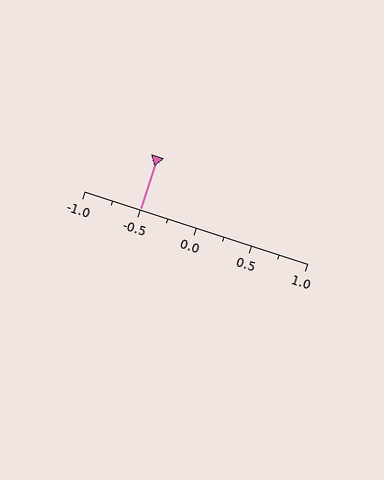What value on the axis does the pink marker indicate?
The marker indicates approximately -0.5.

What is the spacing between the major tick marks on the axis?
The major ticks are spaced 0.5 apart.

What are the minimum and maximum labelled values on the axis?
The axis runs from -1.0 to 1.0.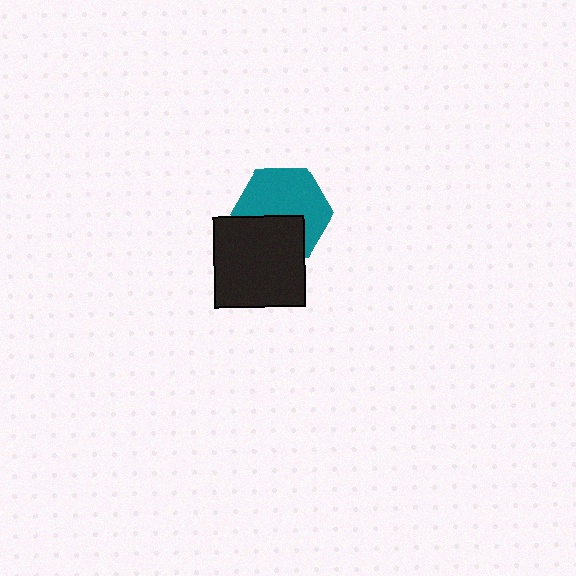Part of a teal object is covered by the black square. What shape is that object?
It is a hexagon.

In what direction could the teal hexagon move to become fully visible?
The teal hexagon could move up. That would shift it out from behind the black square entirely.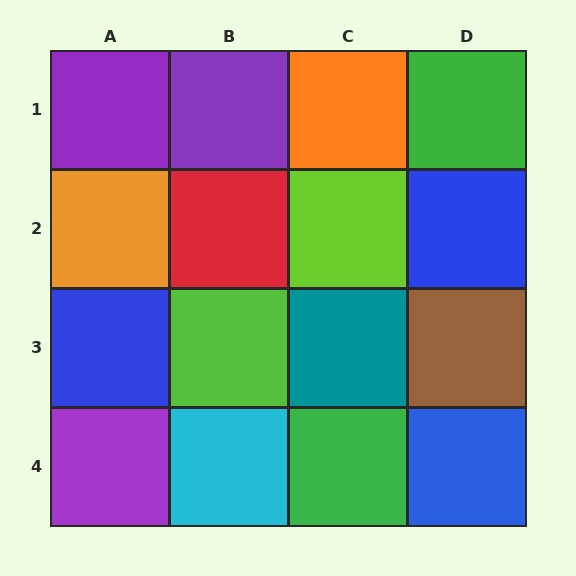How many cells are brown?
1 cell is brown.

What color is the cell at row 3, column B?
Lime.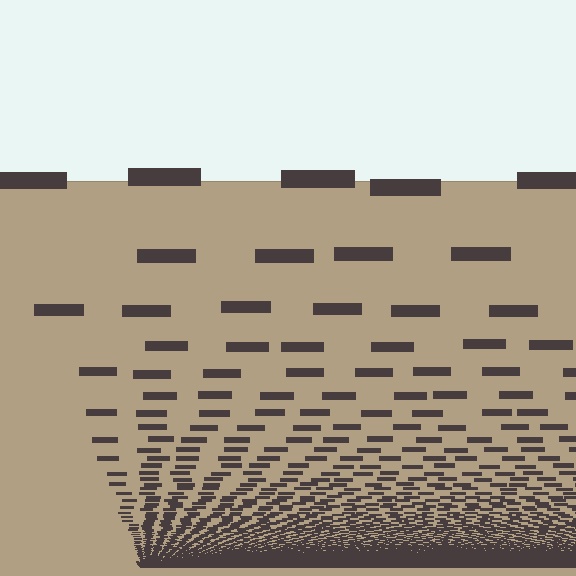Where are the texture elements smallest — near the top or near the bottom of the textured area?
Near the bottom.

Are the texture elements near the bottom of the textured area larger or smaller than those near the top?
Smaller. The gradient is inverted — elements near the bottom are smaller and denser.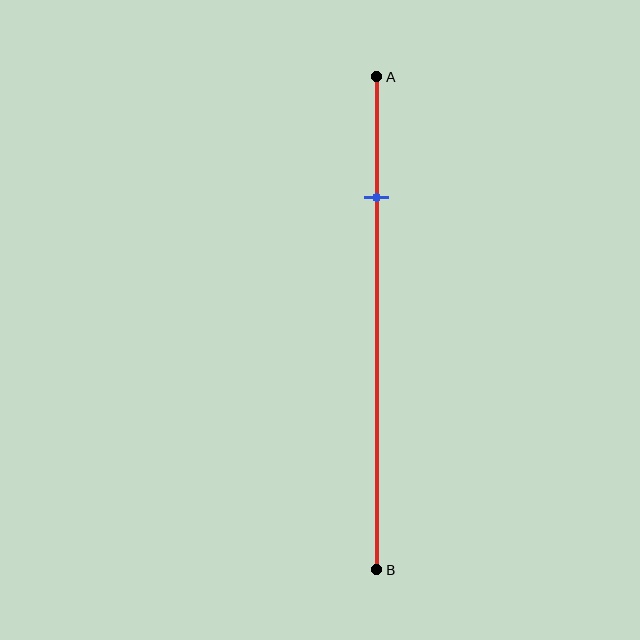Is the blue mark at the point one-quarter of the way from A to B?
Yes, the mark is approximately at the one-quarter point.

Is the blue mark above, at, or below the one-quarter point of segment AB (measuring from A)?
The blue mark is approximately at the one-quarter point of segment AB.